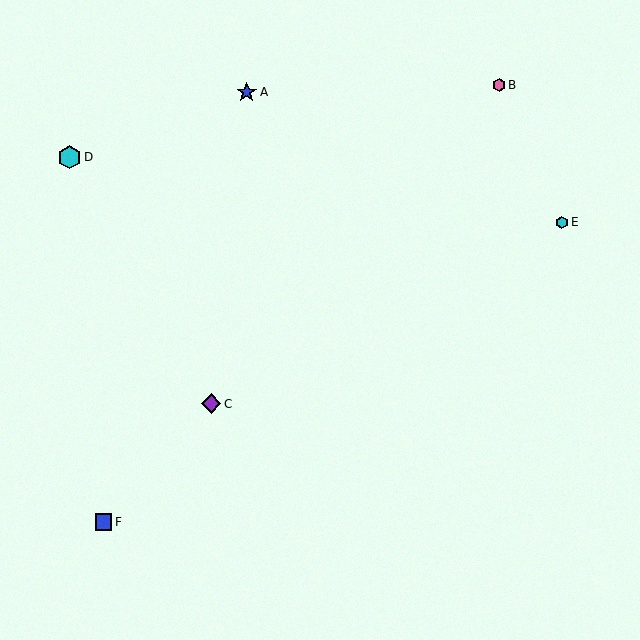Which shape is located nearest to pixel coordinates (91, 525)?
The blue square (labeled F) at (103, 522) is nearest to that location.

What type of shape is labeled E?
Shape E is a cyan hexagon.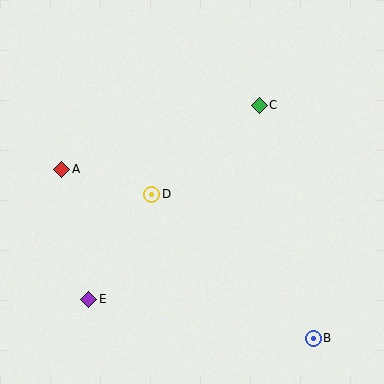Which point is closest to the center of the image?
Point D at (152, 194) is closest to the center.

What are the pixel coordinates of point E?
Point E is at (89, 299).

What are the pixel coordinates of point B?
Point B is at (313, 338).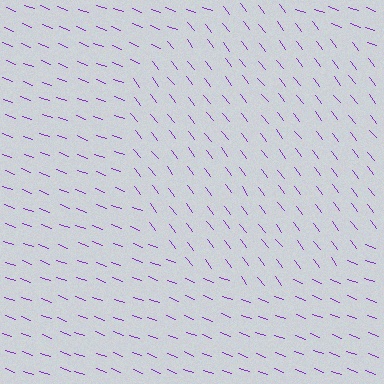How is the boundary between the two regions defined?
The boundary is defined purely by a change in line orientation (approximately 32 degrees difference). All lines are the same color and thickness.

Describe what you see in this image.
The image is filled with small purple line segments. A circle region in the image has lines oriented differently from the surrounding lines, creating a visible texture boundary.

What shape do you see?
I see a circle.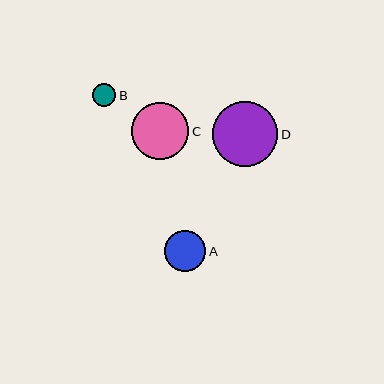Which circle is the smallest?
Circle B is the smallest with a size of approximately 23 pixels.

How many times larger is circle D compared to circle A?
Circle D is approximately 1.6 times the size of circle A.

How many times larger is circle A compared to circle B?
Circle A is approximately 1.8 times the size of circle B.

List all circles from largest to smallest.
From largest to smallest: D, C, A, B.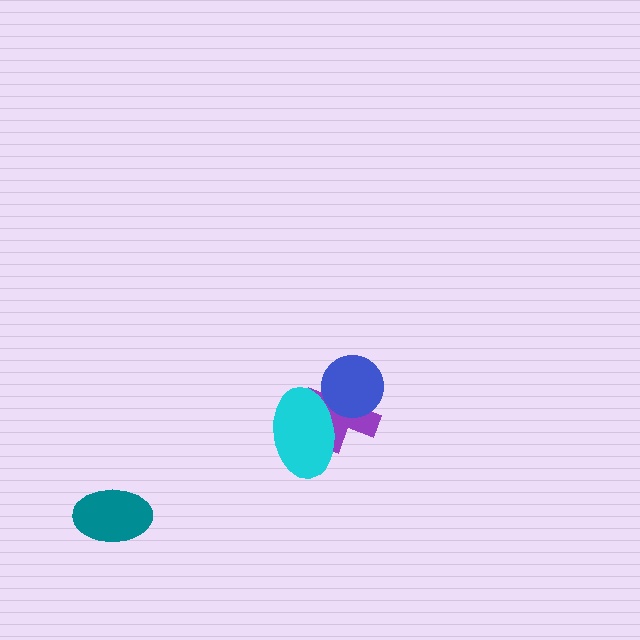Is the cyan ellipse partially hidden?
Yes, it is partially covered by another shape.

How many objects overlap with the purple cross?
2 objects overlap with the purple cross.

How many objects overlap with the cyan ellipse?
2 objects overlap with the cyan ellipse.